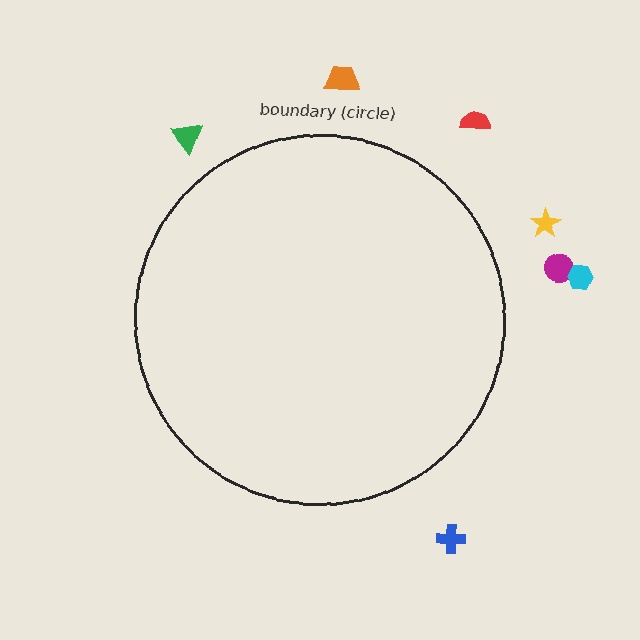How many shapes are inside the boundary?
0 inside, 7 outside.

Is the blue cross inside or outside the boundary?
Outside.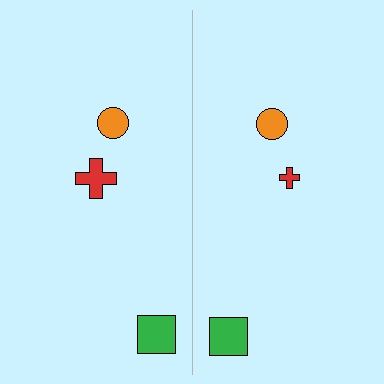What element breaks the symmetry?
The red cross on the right side has a different size than its mirror counterpart.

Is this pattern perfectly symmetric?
No, the pattern is not perfectly symmetric. The red cross on the right side has a different size than its mirror counterpart.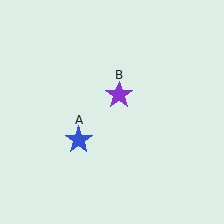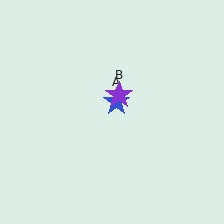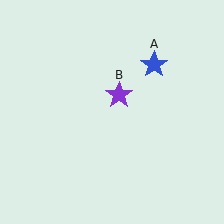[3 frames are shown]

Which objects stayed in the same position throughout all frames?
Purple star (object B) remained stationary.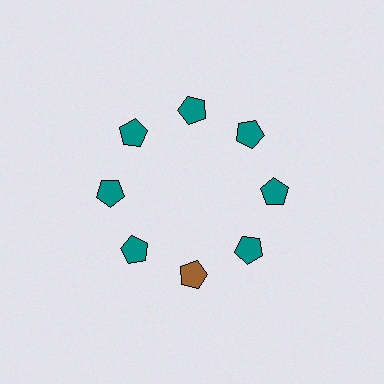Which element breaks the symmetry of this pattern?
The brown pentagon at roughly the 6 o'clock position breaks the symmetry. All other shapes are teal pentagons.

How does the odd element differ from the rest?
It has a different color: brown instead of teal.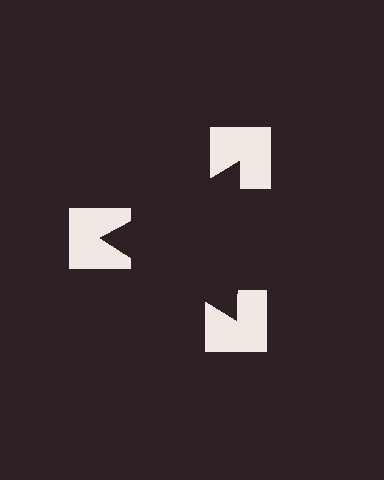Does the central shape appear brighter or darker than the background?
It typically appears slightly darker than the background, even though no actual brightness change is drawn.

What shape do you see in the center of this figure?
An illusory triangle — its edges are inferred from the aligned wedge cuts in the notched squares, not physically drawn.